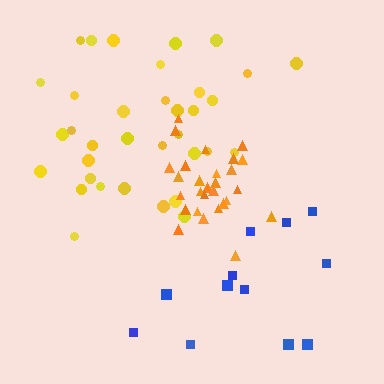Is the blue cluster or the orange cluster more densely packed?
Orange.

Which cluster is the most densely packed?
Orange.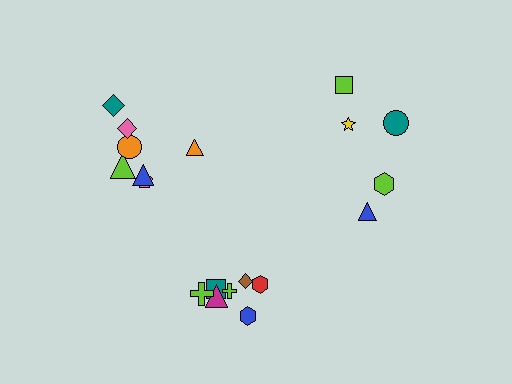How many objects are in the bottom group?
There are 7 objects.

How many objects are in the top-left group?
There are 7 objects.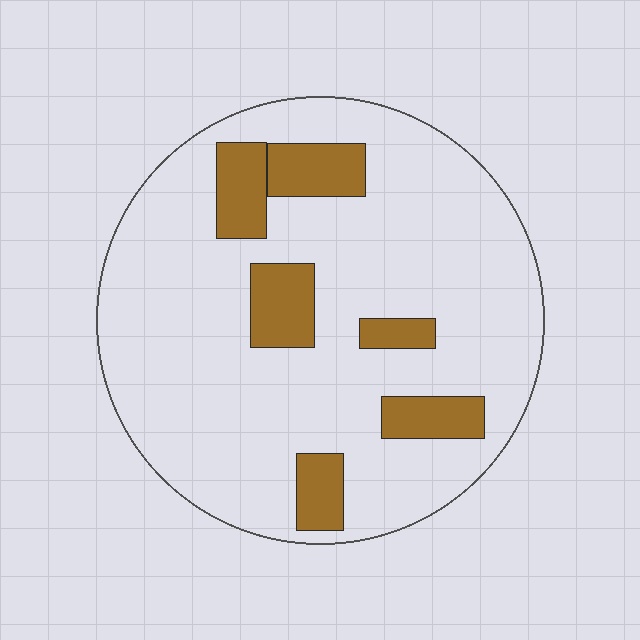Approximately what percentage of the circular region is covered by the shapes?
Approximately 15%.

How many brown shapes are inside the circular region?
6.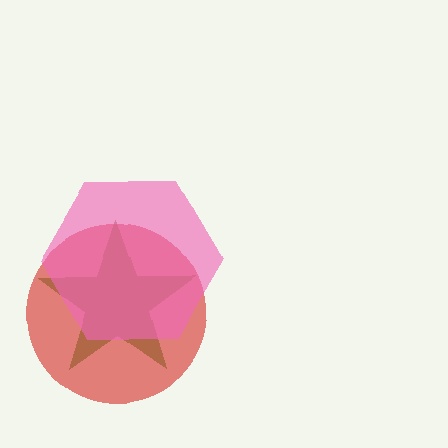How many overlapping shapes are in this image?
There are 3 overlapping shapes in the image.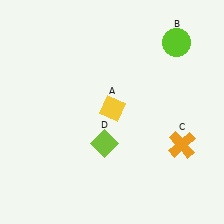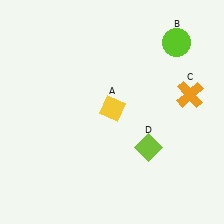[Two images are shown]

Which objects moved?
The objects that moved are: the orange cross (C), the lime diamond (D).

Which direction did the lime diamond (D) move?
The lime diamond (D) moved right.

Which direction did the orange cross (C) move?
The orange cross (C) moved up.